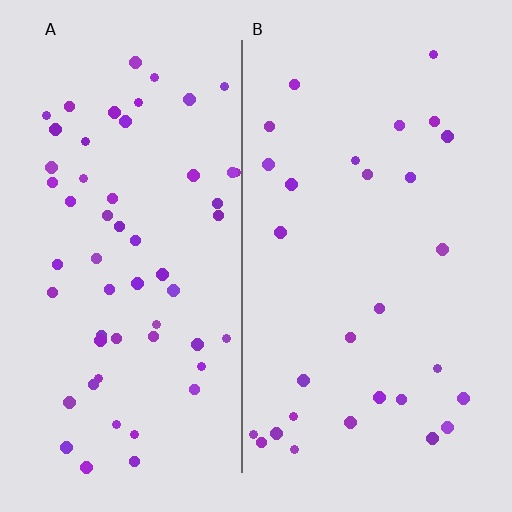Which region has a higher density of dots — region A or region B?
A (the left).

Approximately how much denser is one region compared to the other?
Approximately 2.0× — region A over region B.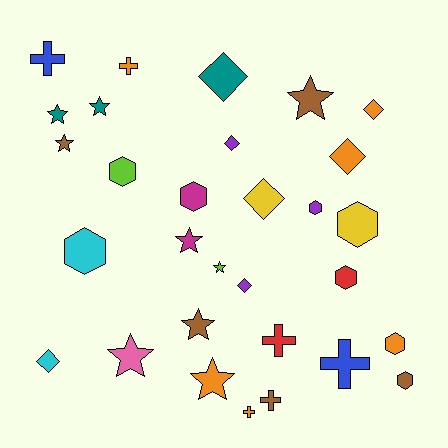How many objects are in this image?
There are 30 objects.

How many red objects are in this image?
There are 2 red objects.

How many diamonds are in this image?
There are 7 diamonds.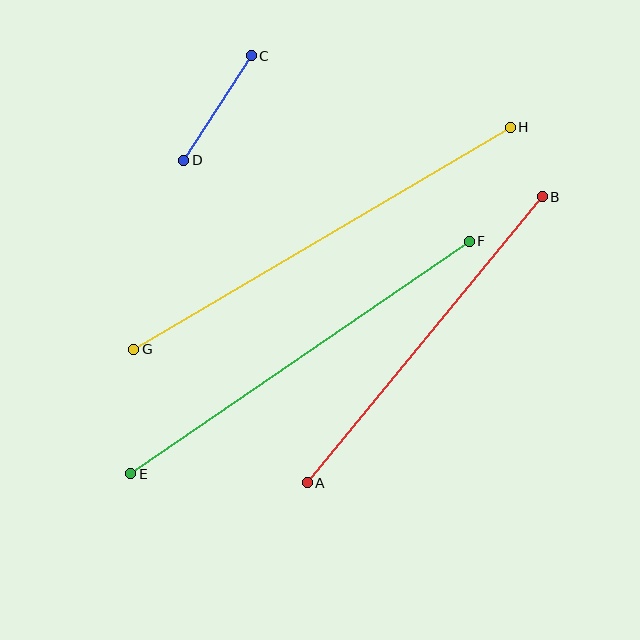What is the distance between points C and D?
The distance is approximately 125 pixels.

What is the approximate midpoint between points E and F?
The midpoint is at approximately (300, 358) pixels.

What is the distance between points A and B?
The distance is approximately 370 pixels.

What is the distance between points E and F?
The distance is approximately 411 pixels.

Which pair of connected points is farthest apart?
Points G and H are farthest apart.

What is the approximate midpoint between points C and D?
The midpoint is at approximately (217, 108) pixels.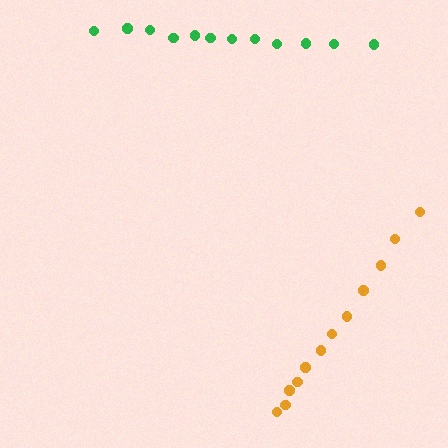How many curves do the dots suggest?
There are 2 distinct paths.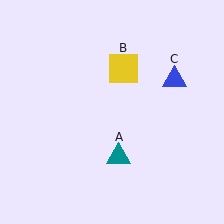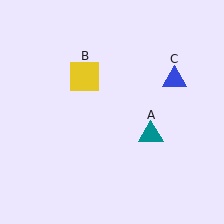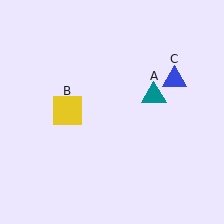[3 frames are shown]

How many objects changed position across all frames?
2 objects changed position: teal triangle (object A), yellow square (object B).